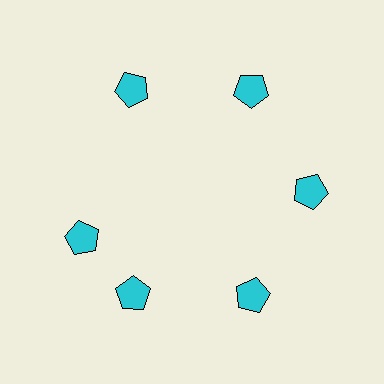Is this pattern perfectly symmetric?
No. The 6 cyan pentagons are arranged in a ring, but one element near the 9 o'clock position is rotated out of alignment along the ring, breaking the 6-fold rotational symmetry.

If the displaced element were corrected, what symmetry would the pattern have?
It would have 6-fold rotational symmetry — the pattern would map onto itself every 60 degrees.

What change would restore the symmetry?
The symmetry would be restored by rotating it back into even spacing with its neighbors so that all 6 pentagons sit at equal angles and equal distance from the center.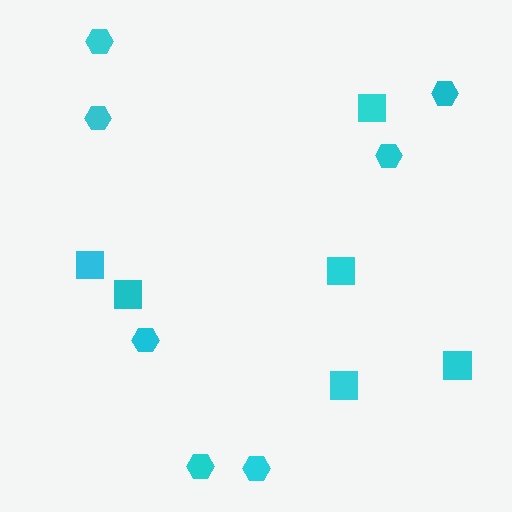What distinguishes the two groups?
There are 2 groups: one group of hexagons (7) and one group of squares (6).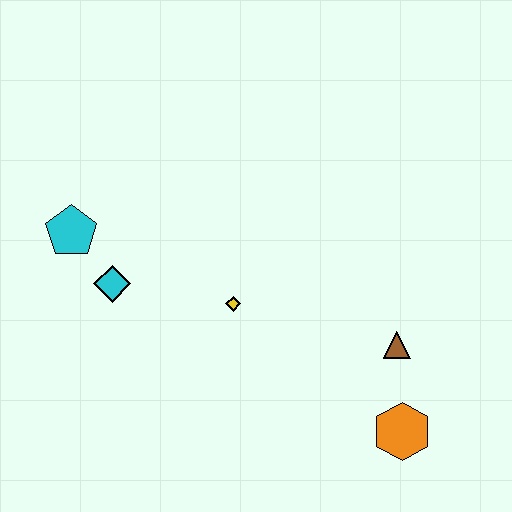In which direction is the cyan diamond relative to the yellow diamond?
The cyan diamond is to the left of the yellow diamond.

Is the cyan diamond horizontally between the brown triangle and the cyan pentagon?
Yes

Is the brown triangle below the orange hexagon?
No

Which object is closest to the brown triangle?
The orange hexagon is closest to the brown triangle.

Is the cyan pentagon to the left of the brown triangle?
Yes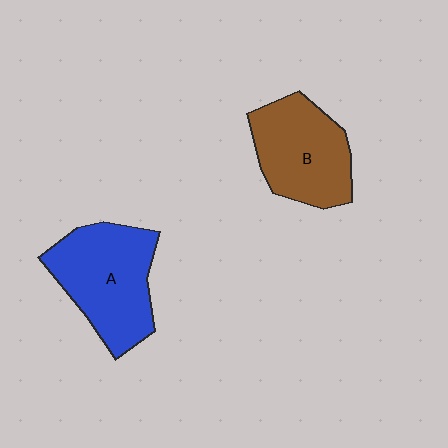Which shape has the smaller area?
Shape B (brown).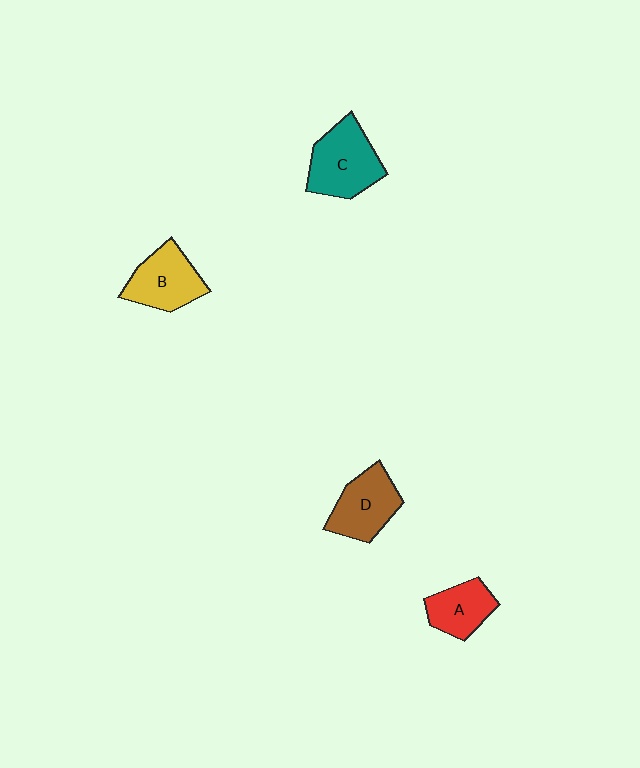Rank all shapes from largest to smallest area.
From largest to smallest: C (teal), B (yellow), D (brown), A (red).